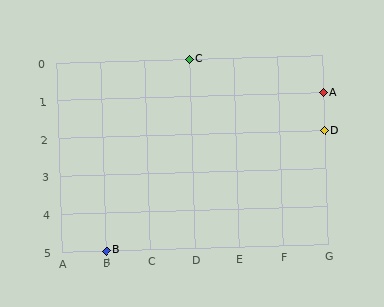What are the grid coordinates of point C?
Point C is at grid coordinates (D, 0).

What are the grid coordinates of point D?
Point D is at grid coordinates (G, 2).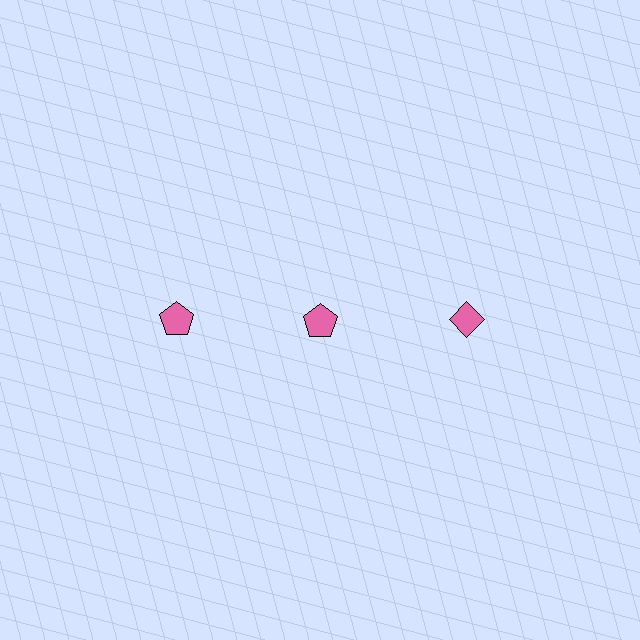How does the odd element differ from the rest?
It has a different shape: diamond instead of pentagon.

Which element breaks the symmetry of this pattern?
The pink diamond in the top row, center column breaks the symmetry. All other shapes are pink pentagons.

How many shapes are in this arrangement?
There are 3 shapes arranged in a grid pattern.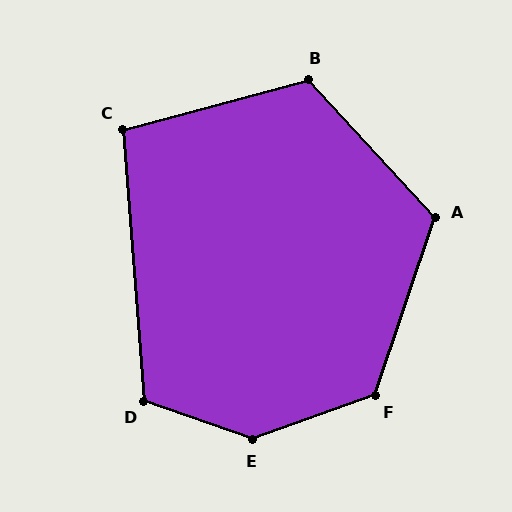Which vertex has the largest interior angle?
E, at approximately 141 degrees.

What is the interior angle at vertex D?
Approximately 114 degrees (obtuse).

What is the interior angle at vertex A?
Approximately 118 degrees (obtuse).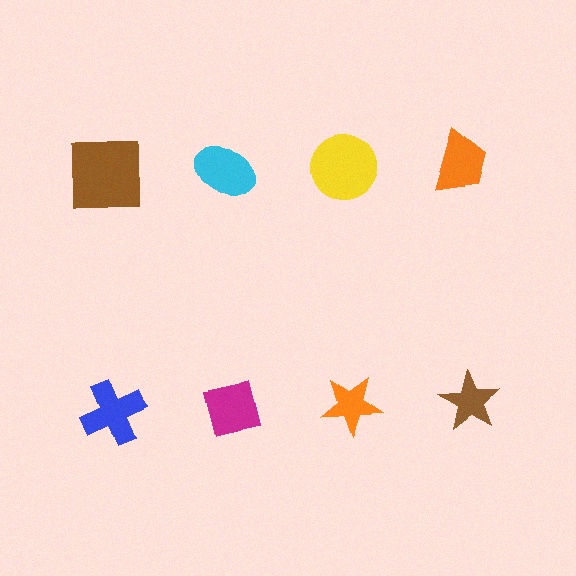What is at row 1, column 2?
A cyan ellipse.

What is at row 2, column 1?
A blue cross.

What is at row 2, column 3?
An orange star.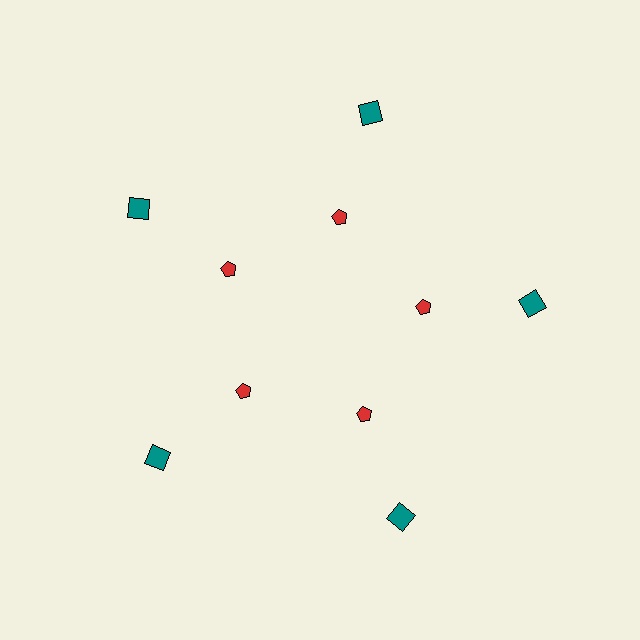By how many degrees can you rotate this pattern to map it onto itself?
The pattern maps onto itself every 72 degrees of rotation.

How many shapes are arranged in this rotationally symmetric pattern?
There are 10 shapes, arranged in 5 groups of 2.